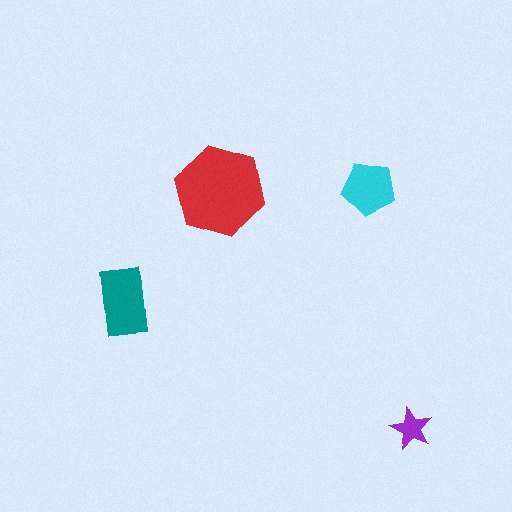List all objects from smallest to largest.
The purple star, the cyan pentagon, the teal rectangle, the red hexagon.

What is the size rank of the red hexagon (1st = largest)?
1st.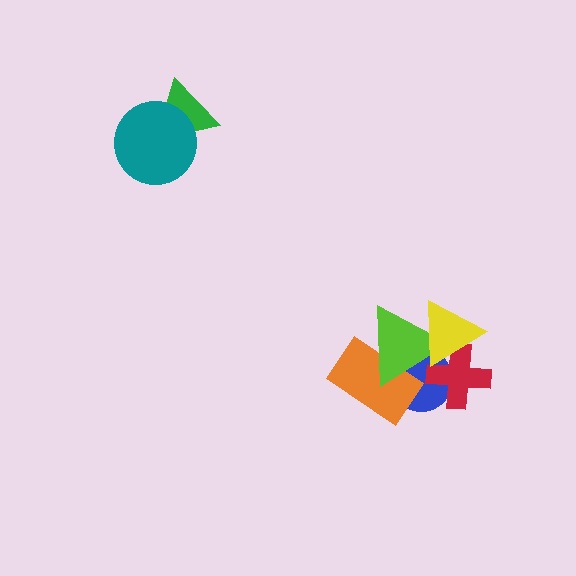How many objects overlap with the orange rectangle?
2 objects overlap with the orange rectangle.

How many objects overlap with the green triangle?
1 object overlaps with the green triangle.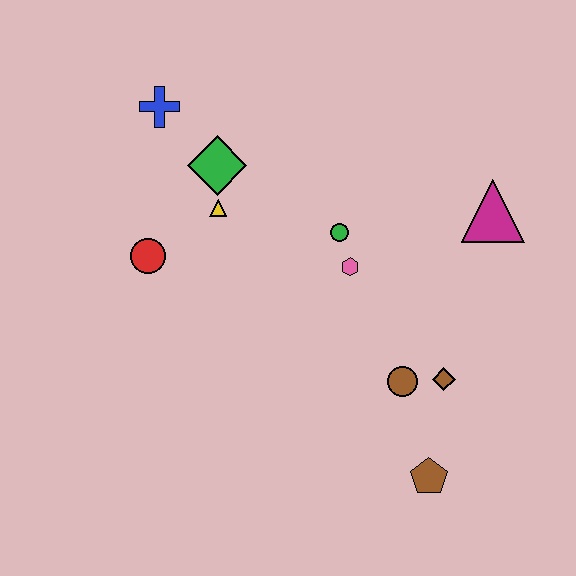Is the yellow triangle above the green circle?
Yes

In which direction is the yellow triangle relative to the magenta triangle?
The yellow triangle is to the left of the magenta triangle.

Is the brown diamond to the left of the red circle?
No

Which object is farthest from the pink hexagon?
The blue cross is farthest from the pink hexagon.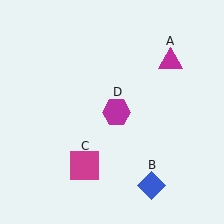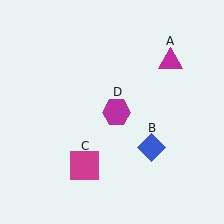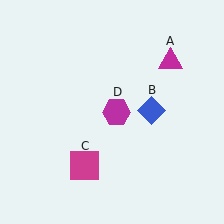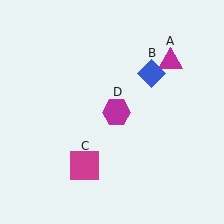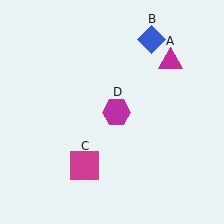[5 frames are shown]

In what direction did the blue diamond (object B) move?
The blue diamond (object B) moved up.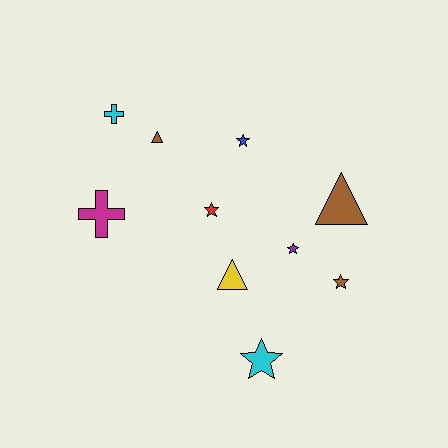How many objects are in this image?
There are 10 objects.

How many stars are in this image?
There are 5 stars.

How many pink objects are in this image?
There are no pink objects.